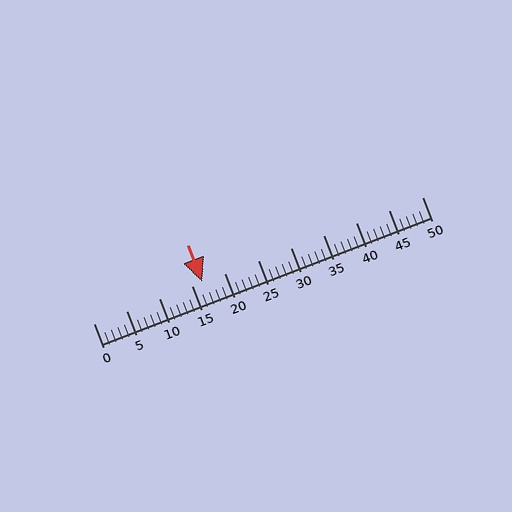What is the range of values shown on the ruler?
The ruler shows values from 0 to 50.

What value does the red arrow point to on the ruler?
The red arrow points to approximately 16.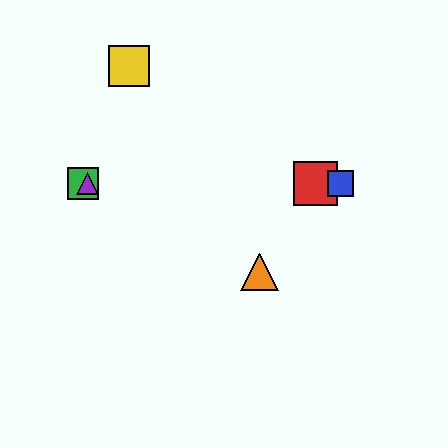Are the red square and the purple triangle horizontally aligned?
Yes, both are at y≈183.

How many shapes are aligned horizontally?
4 shapes (the red square, the blue square, the green square, the purple triangle) are aligned horizontally.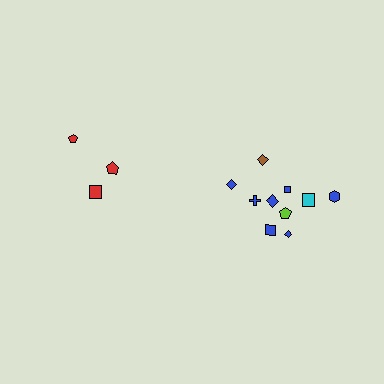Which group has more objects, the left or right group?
The right group.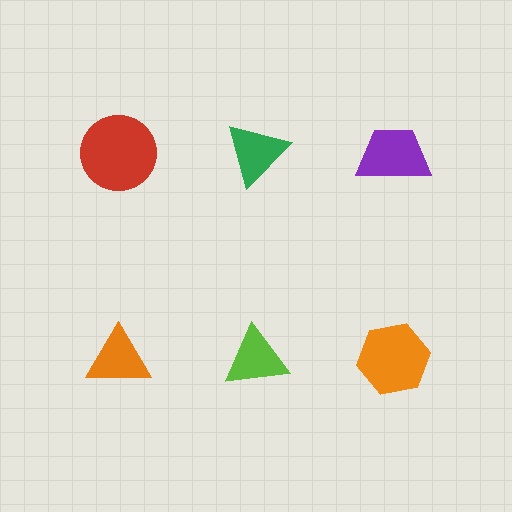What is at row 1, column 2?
A green triangle.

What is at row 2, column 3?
An orange hexagon.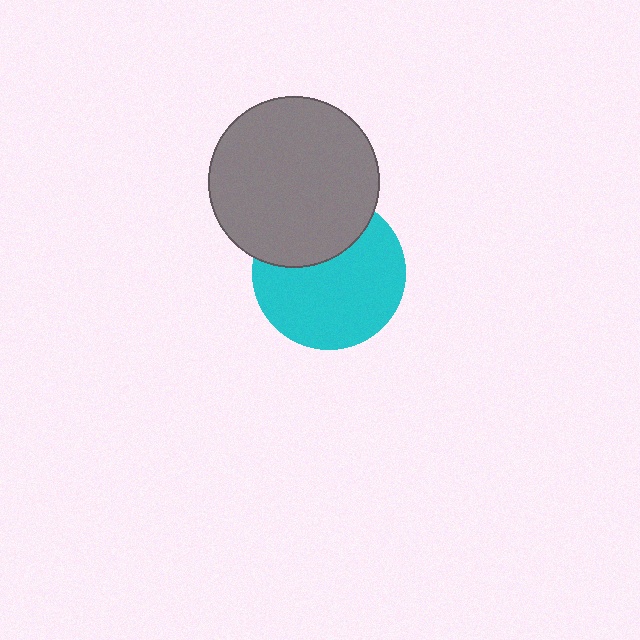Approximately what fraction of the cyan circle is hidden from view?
Roughly 32% of the cyan circle is hidden behind the gray circle.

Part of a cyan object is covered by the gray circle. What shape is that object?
It is a circle.